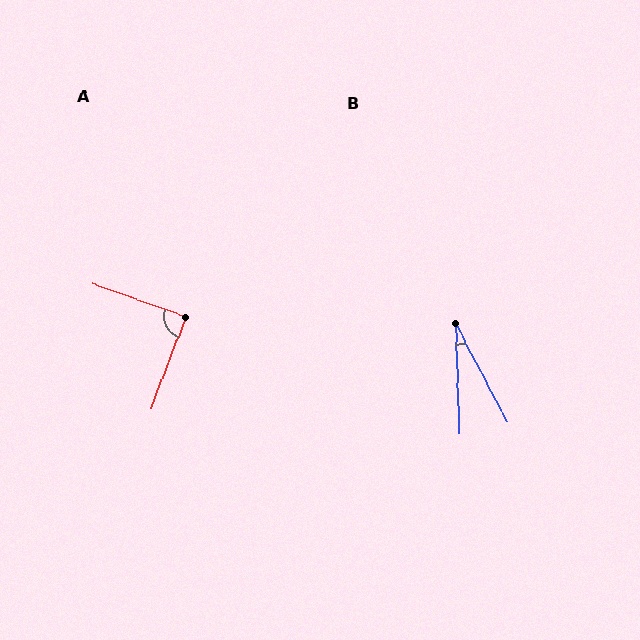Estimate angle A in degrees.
Approximately 89 degrees.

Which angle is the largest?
A, at approximately 89 degrees.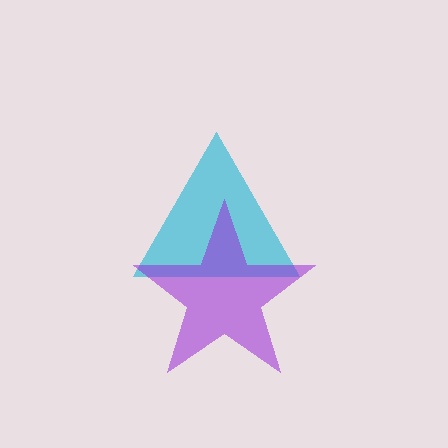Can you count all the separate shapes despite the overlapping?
Yes, there are 2 separate shapes.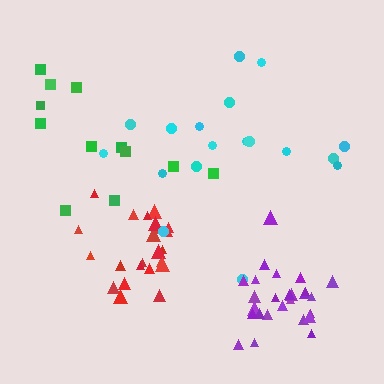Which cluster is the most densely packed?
Purple.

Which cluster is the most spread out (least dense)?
Green.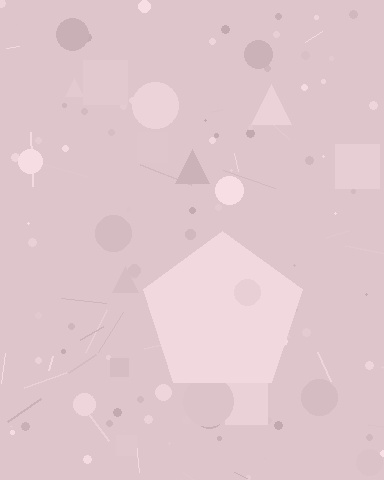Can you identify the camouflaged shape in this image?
The camouflaged shape is a pentagon.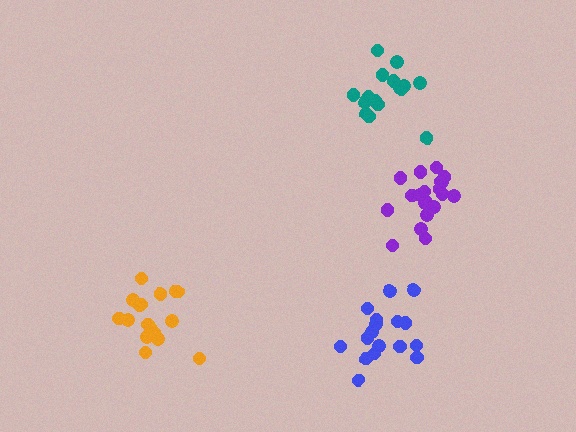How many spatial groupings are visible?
There are 4 spatial groupings.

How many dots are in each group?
Group 1: 17 dots, Group 2: 16 dots, Group 3: 20 dots, Group 4: 17 dots (70 total).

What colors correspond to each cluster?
The clusters are colored: blue, teal, purple, orange.